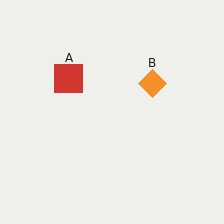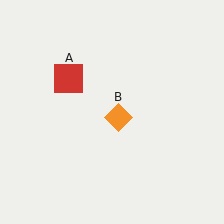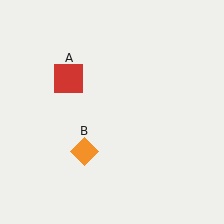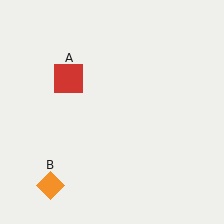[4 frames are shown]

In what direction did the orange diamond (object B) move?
The orange diamond (object B) moved down and to the left.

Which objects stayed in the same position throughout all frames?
Red square (object A) remained stationary.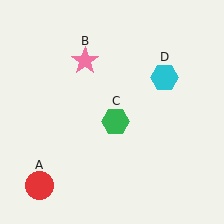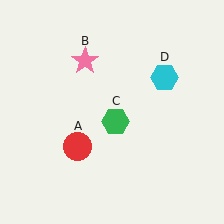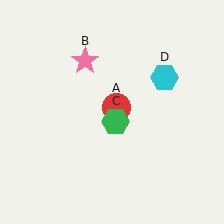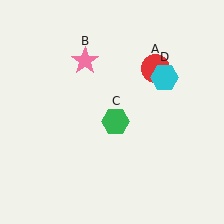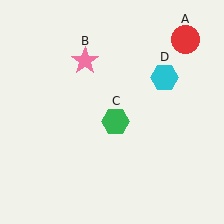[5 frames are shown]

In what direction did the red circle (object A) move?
The red circle (object A) moved up and to the right.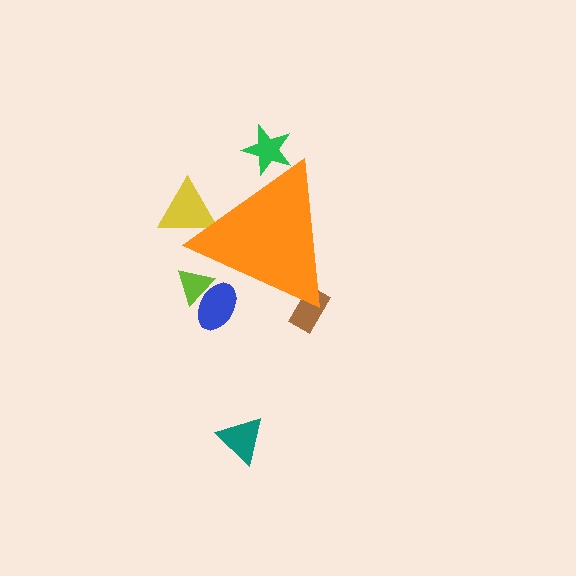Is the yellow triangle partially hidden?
Yes, the yellow triangle is partially hidden behind the orange triangle.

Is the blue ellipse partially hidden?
Yes, the blue ellipse is partially hidden behind the orange triangle.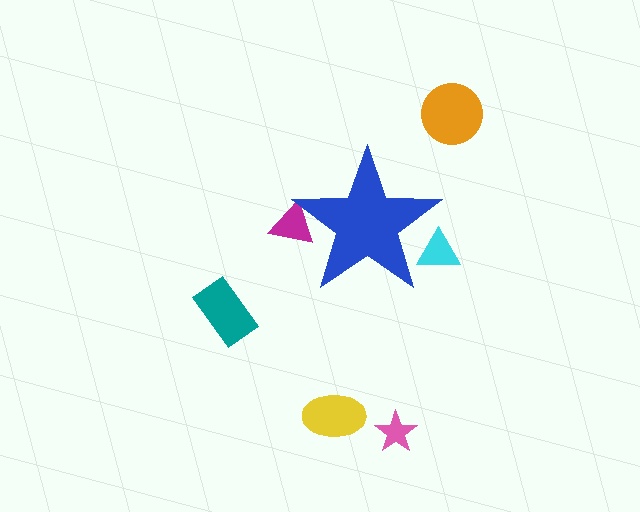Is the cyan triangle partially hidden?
Yes, the cyan triangle is partially hidden behind the blue star.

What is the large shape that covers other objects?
A blue star.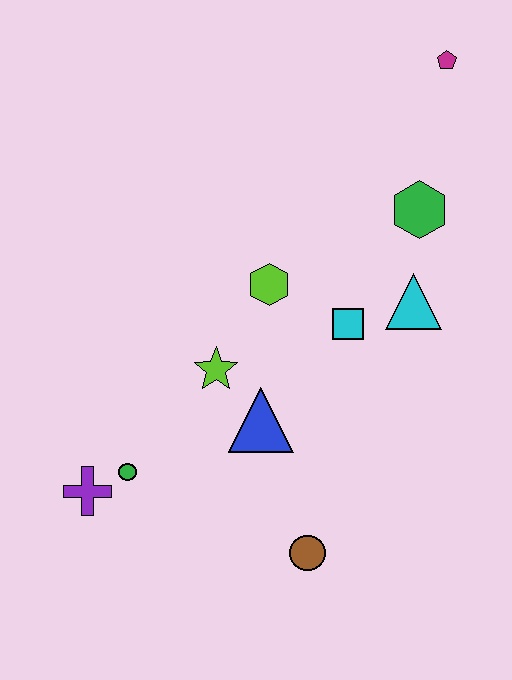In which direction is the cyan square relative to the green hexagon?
The cyan square is below the green hexagon.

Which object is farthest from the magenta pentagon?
The purple cross is farthest from the magenta pentagon.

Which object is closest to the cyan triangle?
The cyan square is closest to the cyan triangle.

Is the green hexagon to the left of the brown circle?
No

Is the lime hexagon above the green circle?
Yes